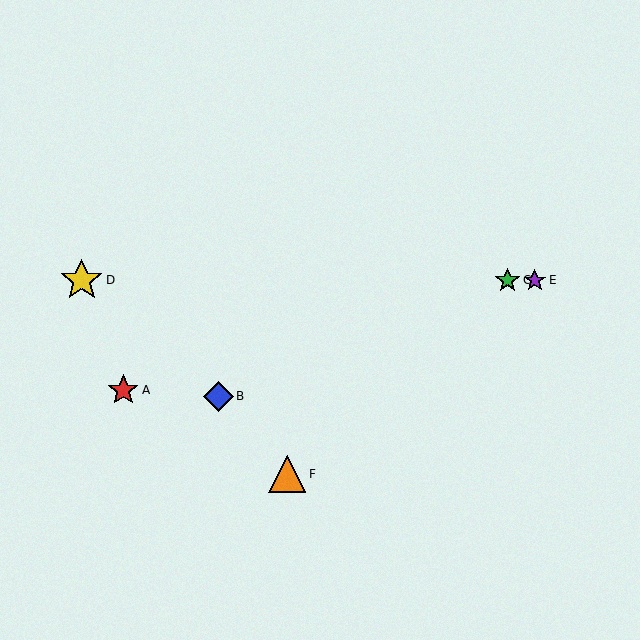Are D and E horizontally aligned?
Yes, both are at y≈280.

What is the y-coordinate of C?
Object C is at y≈280.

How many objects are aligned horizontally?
3 objects (C, D, E) are aligned horizontally.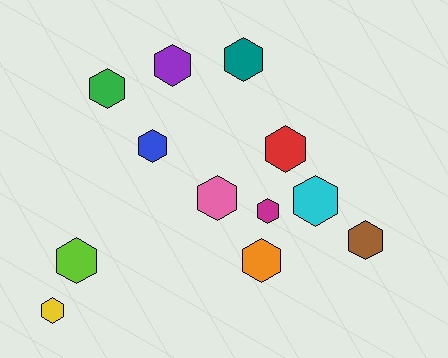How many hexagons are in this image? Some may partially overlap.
There are 12 hexagons.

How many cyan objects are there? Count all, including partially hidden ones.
There is 1 cyan object.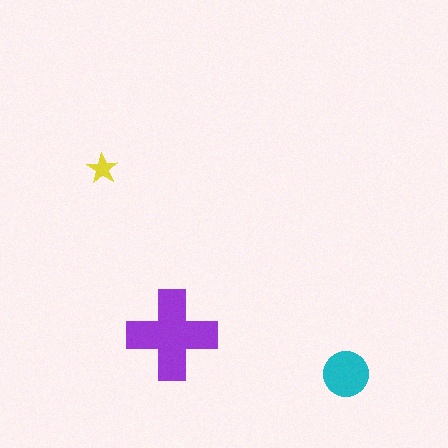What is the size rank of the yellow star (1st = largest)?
3rd.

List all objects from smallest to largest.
The yellow star, the cyan circle, the purple cross.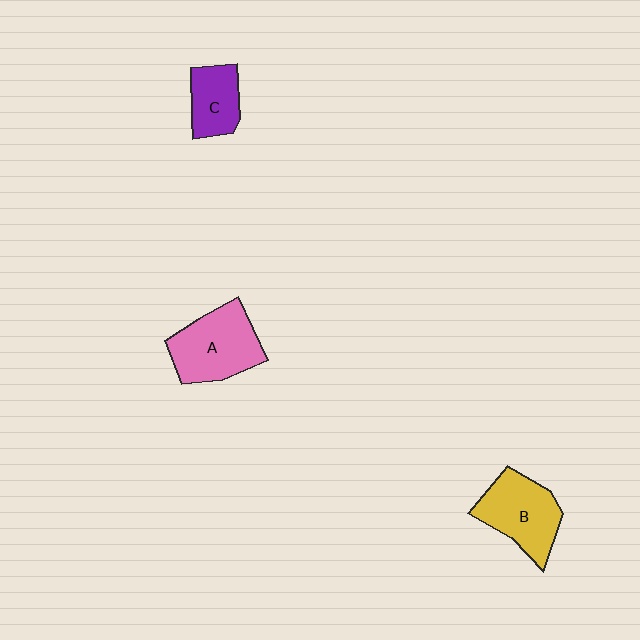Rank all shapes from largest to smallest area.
From largest to smallest: A (pink), B (yellow), C (purple).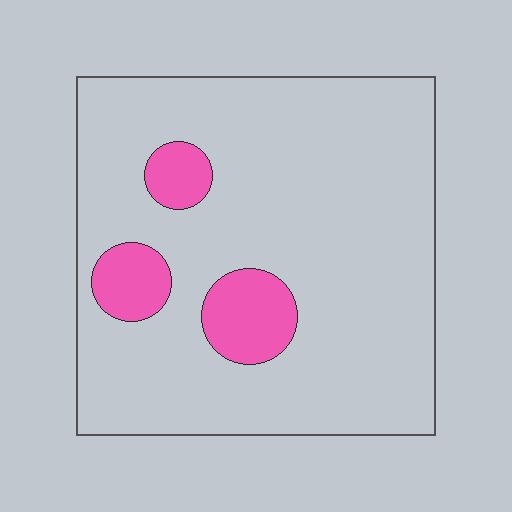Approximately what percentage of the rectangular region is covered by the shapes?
Approximately 10%.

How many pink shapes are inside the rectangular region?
3.